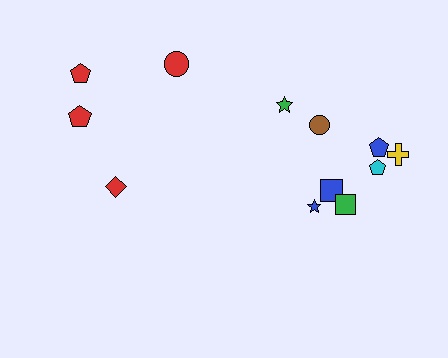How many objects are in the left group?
There are 4 objects.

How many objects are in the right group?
There are 8 objects.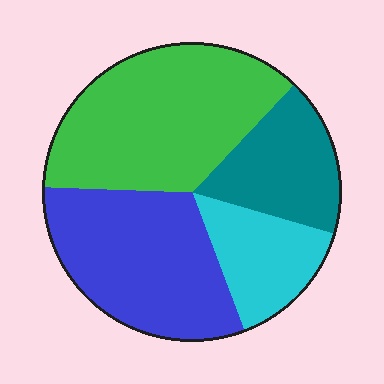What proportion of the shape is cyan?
Cyan takes up less than a sixth of the shape.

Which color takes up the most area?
Green, at roughly 35%.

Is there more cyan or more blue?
Blue.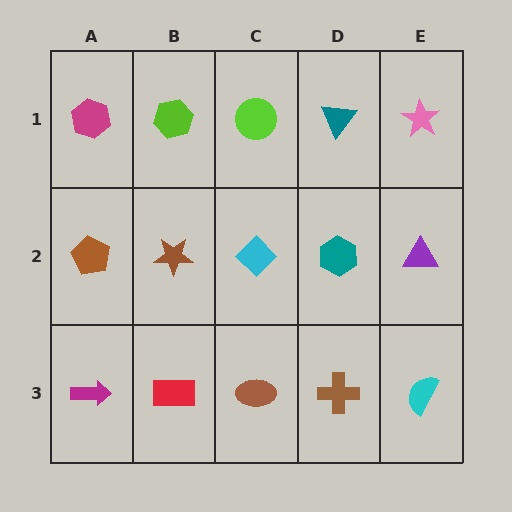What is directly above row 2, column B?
A lime hexagon.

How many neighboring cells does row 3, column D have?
3.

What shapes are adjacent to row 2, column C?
A lime circle (row 1, column C), a brown ellipse (row 3, column C), a brown star (row 2, column B), a teal hexagon (row 2, column D).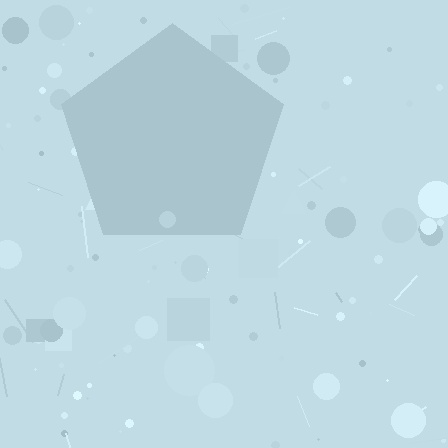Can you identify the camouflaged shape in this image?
The camouflaged shape is a pentagon.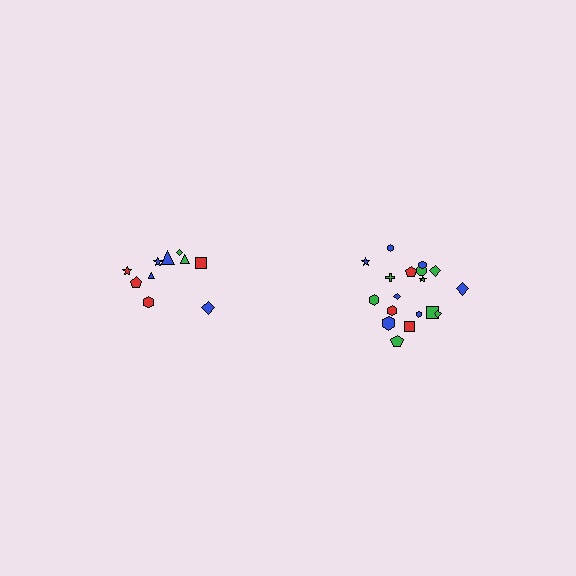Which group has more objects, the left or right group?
The right group.